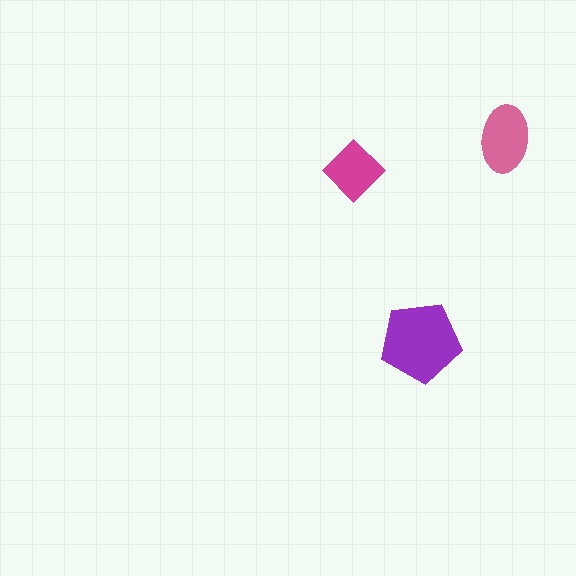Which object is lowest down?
The purple pentagon is bottommost.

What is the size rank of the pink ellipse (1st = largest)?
2nd.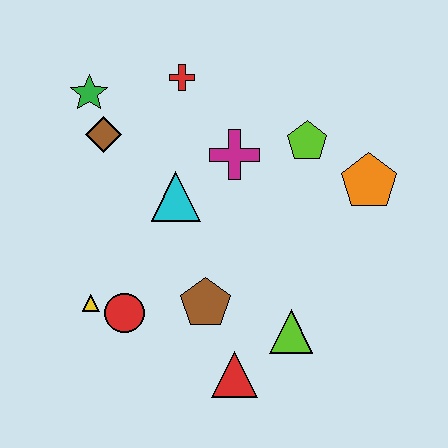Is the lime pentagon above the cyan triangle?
Yes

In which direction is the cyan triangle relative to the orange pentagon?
The cyan triangle is to the left of the orange pentagon.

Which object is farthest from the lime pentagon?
The yellow triangle is farthest from the lime pentagon.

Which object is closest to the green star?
The brown diamond is closest to the green star.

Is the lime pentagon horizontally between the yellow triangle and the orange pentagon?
Yes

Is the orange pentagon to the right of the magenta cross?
Yes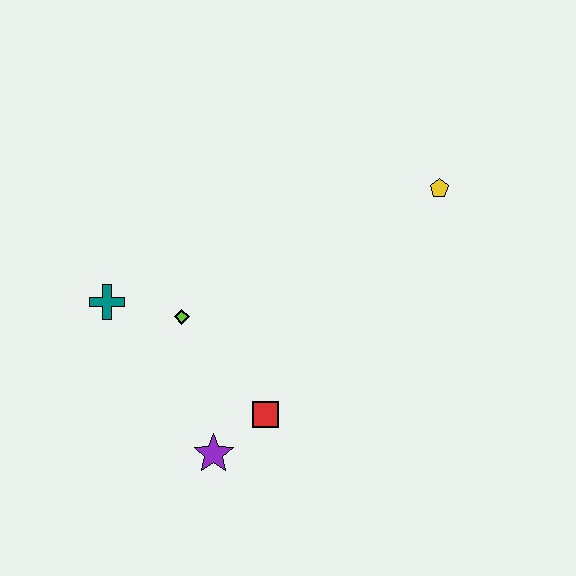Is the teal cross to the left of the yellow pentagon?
Yes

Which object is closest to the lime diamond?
The teal cross is closest to the lime diamond.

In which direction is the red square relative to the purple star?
The red square is to the right of the purple star.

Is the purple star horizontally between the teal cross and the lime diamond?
No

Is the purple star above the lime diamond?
No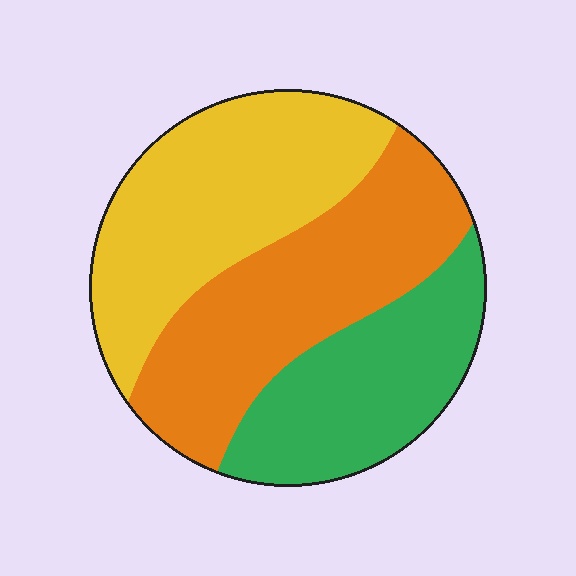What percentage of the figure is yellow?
Yellow covers roughly 35% of the figure.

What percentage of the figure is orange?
Orange covers 36% of the figure.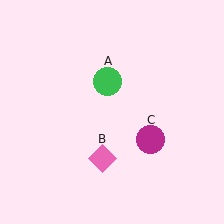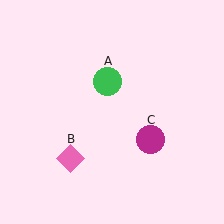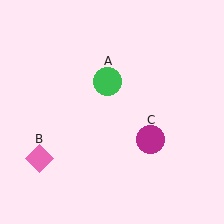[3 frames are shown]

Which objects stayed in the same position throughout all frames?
Green circle (object A) and magenta circle (object C) remained stationary.